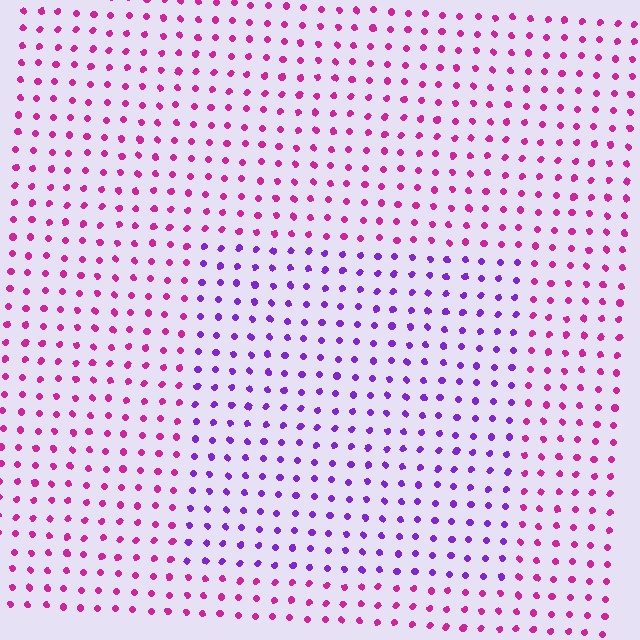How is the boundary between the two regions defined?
The boundary is defined purely by a slight shift in hue (about 45 degrees). Spacing, size, and orientation are identical on both sides.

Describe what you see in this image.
The image is filled with small magenta elements in a uniform arrangement. A rectangle-shaped region is visible where the elements are tinted to a slightly different hue, forming a subtle color boundary.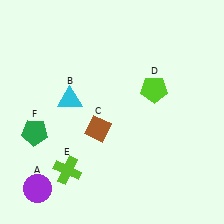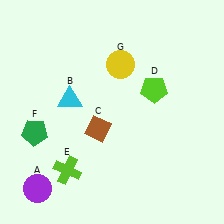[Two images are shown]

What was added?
A yellow circle (G) was added in Image 2.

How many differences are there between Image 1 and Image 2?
There is 1 difference between the two images.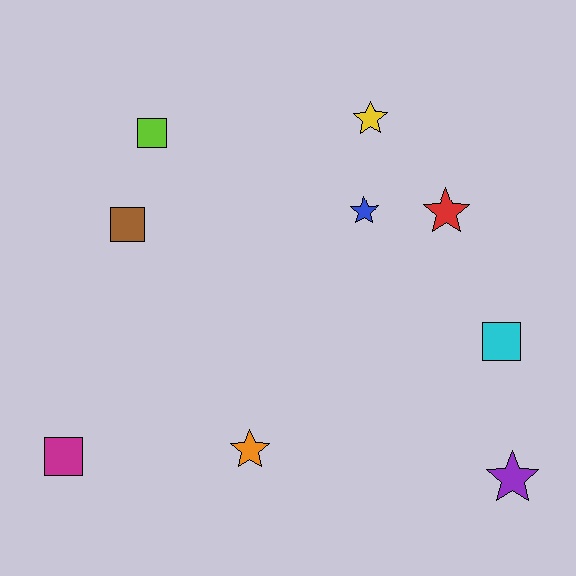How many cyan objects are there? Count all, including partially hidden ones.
There is 1 cyan object.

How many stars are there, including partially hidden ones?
There are 5 stars.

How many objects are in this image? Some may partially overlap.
There are 9 objects.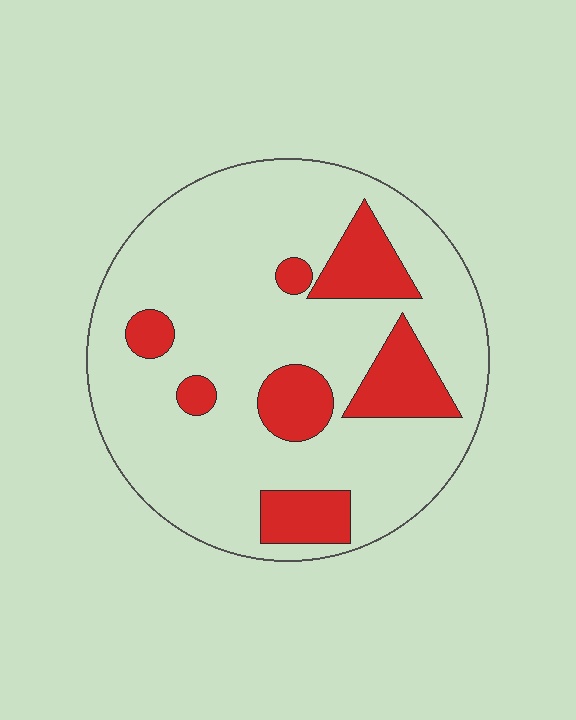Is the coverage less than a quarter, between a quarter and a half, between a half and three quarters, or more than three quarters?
Less than a quarter.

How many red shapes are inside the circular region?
7.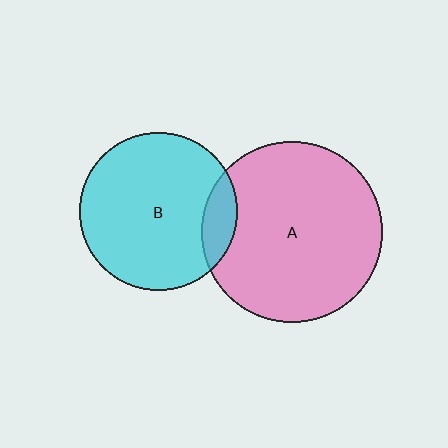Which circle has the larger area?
Circle A (pink).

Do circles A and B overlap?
Yes.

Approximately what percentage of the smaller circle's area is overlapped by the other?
Approximately 10%.